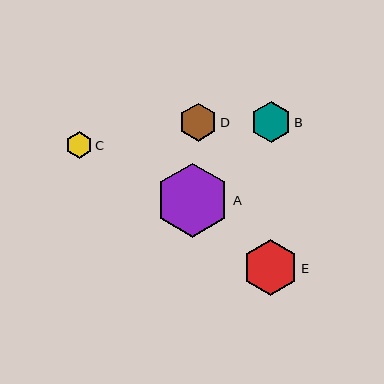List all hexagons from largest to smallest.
From largest to smallest: A, E, B, D, C.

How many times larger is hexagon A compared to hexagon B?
Hexagon A is approximately 1.8 times the size of hexagon B.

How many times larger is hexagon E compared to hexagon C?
Hexagon E is approximately 2.1 times the size of hexagon C.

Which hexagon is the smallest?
Hexagon C is the smallest with a size of approximately 26 pixels.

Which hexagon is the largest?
Hexagon A is the largest with a size of approximately 74 pixels.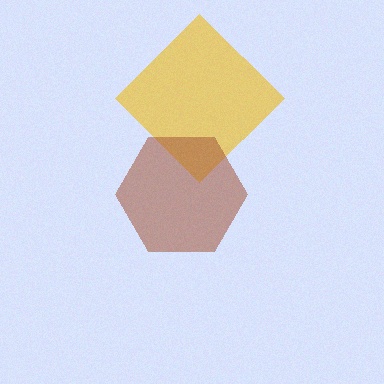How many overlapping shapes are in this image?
There are 2 overlapping shapes in the image.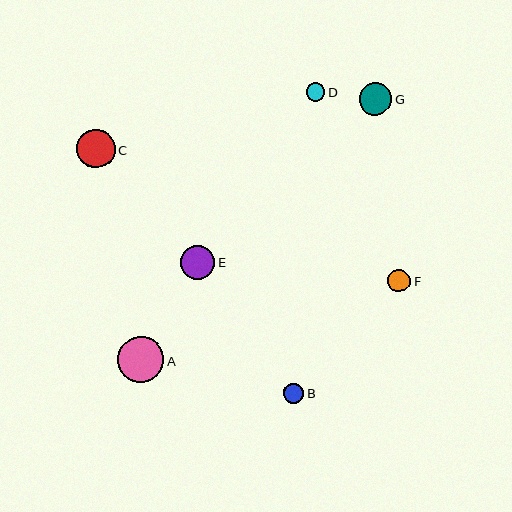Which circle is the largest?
Circle A is the largest with a size of approximately 46 pixels.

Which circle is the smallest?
Circle D is the smallest with a size of approximately 18 pixels.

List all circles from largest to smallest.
From largest to smallest: A, C, E, G, F, B, D.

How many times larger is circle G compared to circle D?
Circle G is approximately 1.8 times the size of circle D.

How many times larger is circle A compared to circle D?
Circle A is approximately 2.5 times the size of circle D.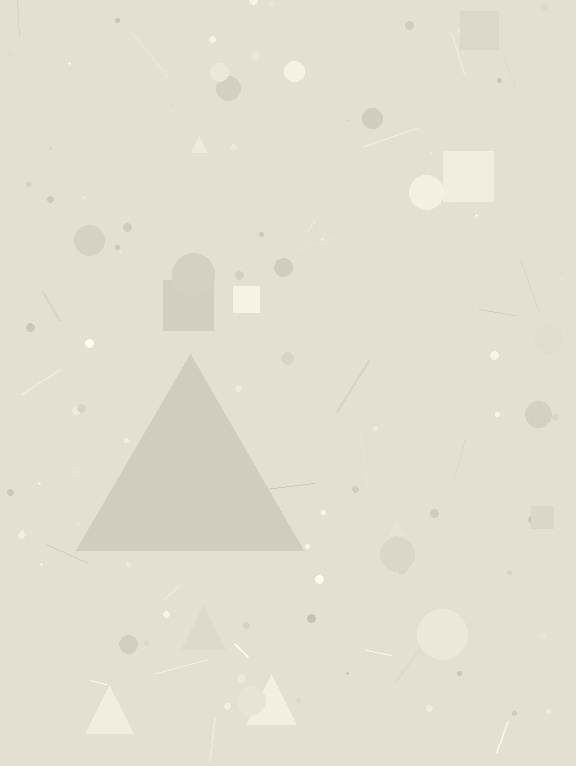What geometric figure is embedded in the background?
A triangle is embedded in the background.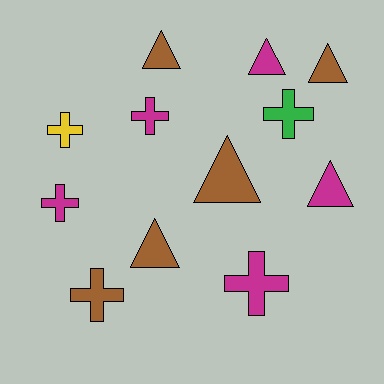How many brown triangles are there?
There are 4 brown triangles.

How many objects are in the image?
There are 12 objects.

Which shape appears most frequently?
Triangle, with 6 objects.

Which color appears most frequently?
Magenta, with 5 objects.